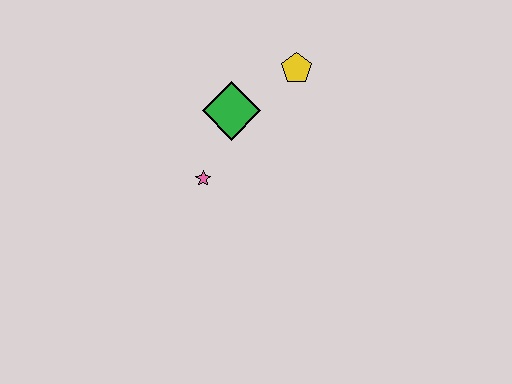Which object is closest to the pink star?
The green diamond is closest to the pink star.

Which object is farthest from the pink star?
The yellow pentagon is farthest from the pink star.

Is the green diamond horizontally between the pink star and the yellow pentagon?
Yes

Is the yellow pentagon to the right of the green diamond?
Yes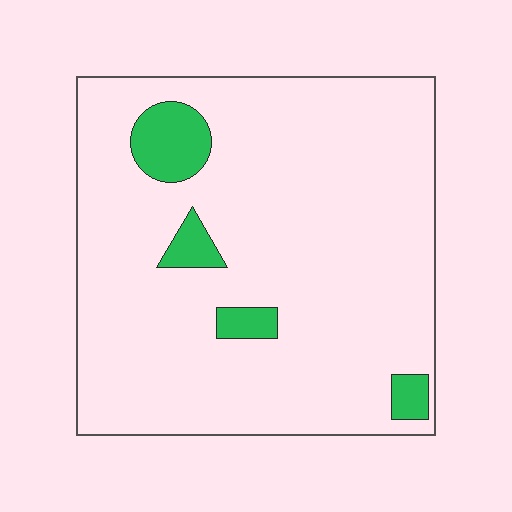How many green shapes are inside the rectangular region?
4.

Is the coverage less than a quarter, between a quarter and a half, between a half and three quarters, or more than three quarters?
Less than a quarter.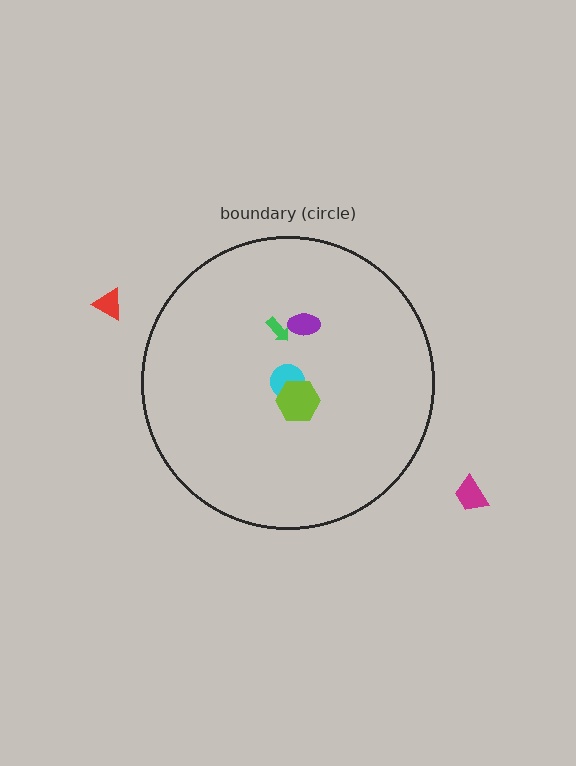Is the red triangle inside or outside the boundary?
Outside.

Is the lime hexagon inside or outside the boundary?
Inside.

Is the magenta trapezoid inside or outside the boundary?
Outside.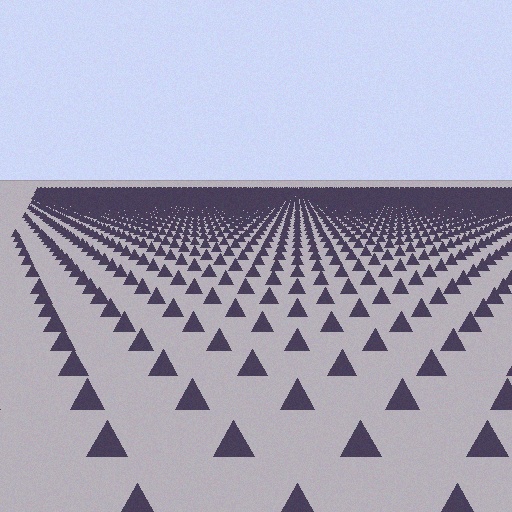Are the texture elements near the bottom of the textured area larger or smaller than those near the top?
Larger. Near the bottom, elements are closer to the viewer and appear at a bigger on-screen size.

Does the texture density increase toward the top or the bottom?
Density increases toward the top.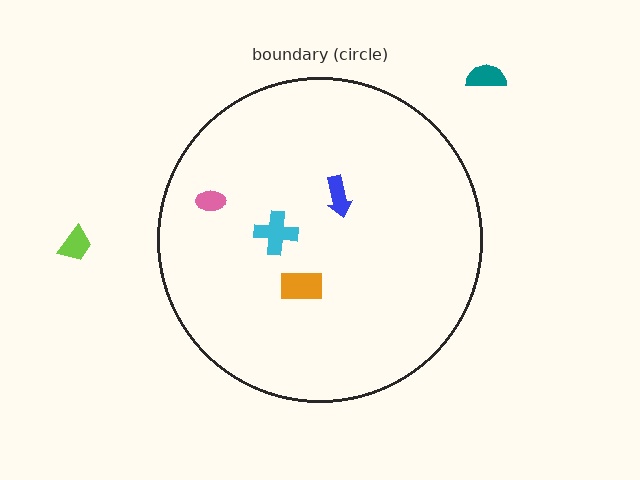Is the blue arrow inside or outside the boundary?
Inside.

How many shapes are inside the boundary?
4 inside, 2 outside.